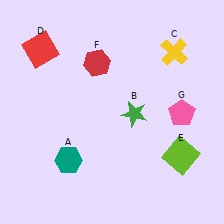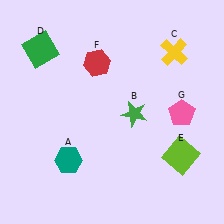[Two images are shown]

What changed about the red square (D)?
In Image 1, D is red. In Image 2, it changed to green.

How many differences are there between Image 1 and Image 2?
There is 1 difference between the two images.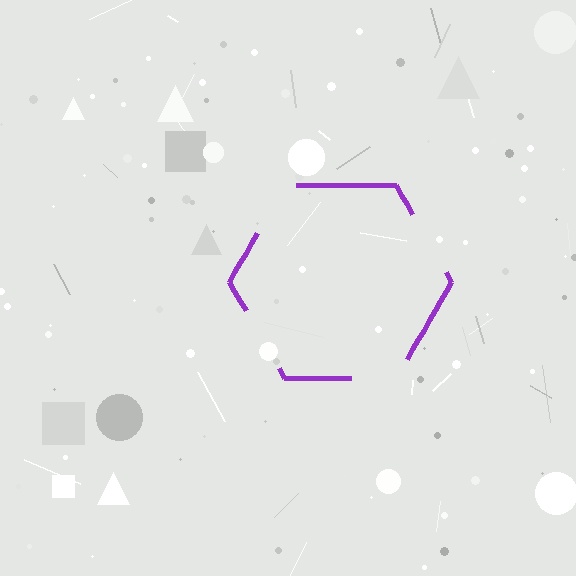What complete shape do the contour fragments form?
The contour fragments form a hexagon.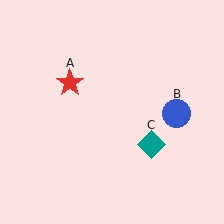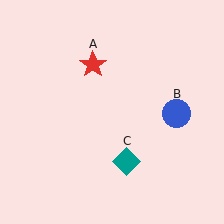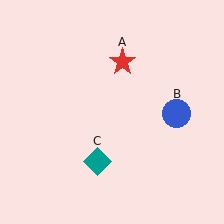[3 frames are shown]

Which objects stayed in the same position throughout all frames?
Blue circle (object B) remained stationary.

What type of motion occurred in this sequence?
The red star (object A), teal diamond (object C) rotated clockwise around the center of the scene.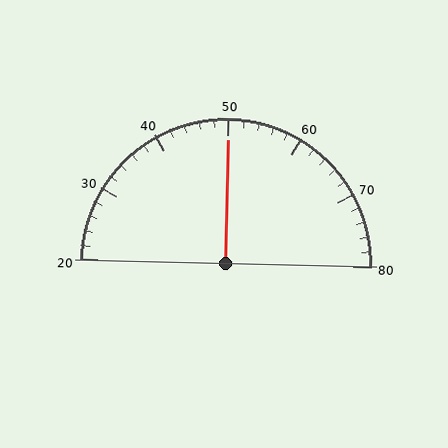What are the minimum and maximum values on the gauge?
The gauge ranges from 20 to 80.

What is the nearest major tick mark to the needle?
The nearest major tick mark is 50.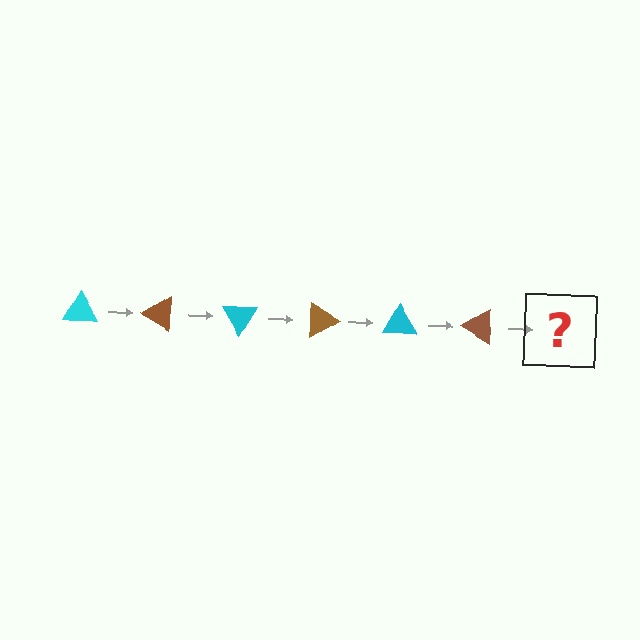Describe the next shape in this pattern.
It should be a cyan triangle, rotated 180 degrees from the start.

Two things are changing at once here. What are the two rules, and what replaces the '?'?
The two rules are that it rotates 30 degrees each step and the color cycles through cyan and brown. The '?' should be a cyan triangle, rotated 180 degrees from the start.